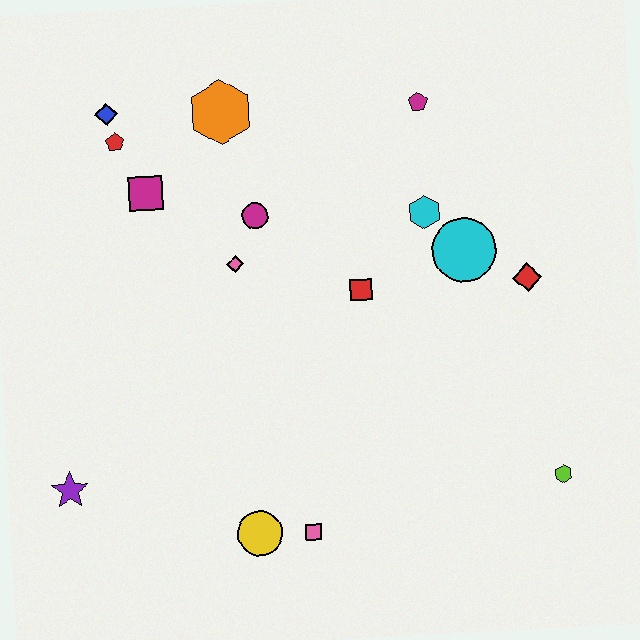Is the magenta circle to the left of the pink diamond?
No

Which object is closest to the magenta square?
The red pentagon is closest to the magenta square.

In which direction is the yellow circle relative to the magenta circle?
The yellow circle is below the magenta circle.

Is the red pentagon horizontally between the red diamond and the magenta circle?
No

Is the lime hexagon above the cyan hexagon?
No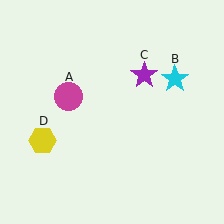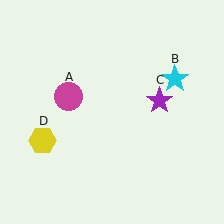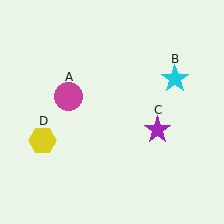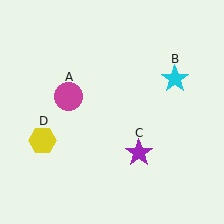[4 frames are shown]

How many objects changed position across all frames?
1 object changed position: purple star (object C).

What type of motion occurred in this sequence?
The purple star (object C) rotated clockwise around the center of the scene.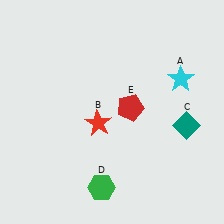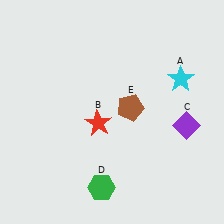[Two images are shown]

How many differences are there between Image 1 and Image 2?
There are 2 differences between the two images.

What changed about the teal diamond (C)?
In Image 1, C is teal. In Image 2, it changed to purple.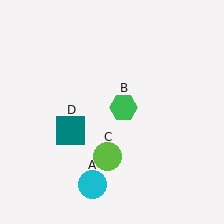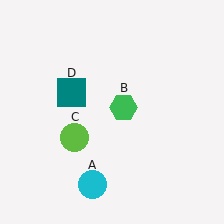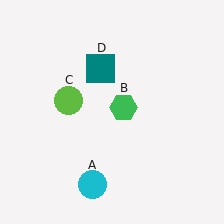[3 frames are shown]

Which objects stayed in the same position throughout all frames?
Cyan circle (object A) and green hexagon (object B) remained stationary.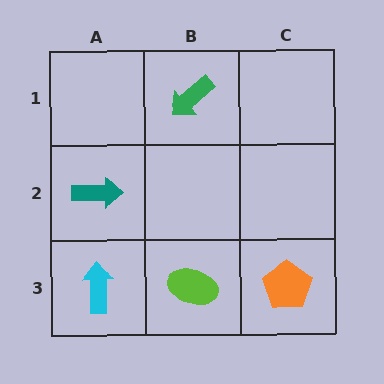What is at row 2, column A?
A teal arrow.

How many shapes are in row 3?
3 shapes.